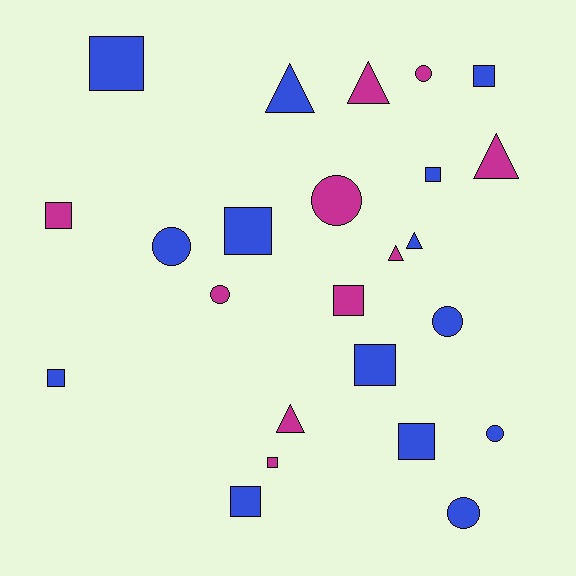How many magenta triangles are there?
There are 4 magenta triangles.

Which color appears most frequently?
Blue, with 14 objects.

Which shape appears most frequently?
Square, with 11 objects.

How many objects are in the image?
There are 24 objects.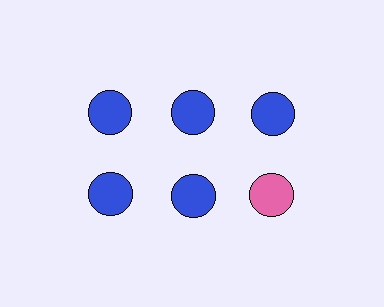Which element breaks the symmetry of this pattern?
The pink circle in the second row, center column breaks the symmetry. All other shapes are blue circles.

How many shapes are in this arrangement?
There are 6 shapes arranged in a grid pattern.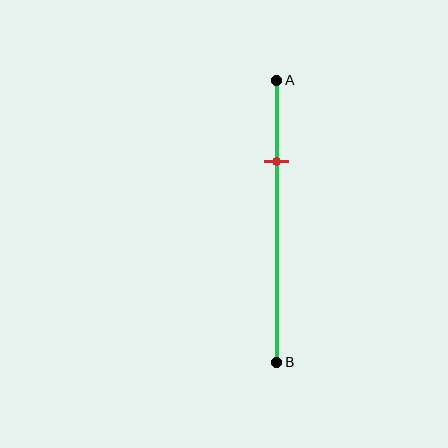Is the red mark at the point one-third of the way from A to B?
No, the mark is at about 30% from A, not at the 33% one-third point.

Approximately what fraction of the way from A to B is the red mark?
The red mark is approximately 30% of the way from A to B.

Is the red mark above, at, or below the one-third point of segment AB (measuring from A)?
The red mark is above the one-third point of segment AB.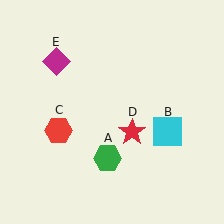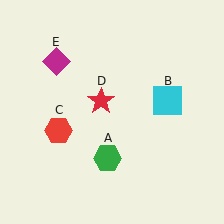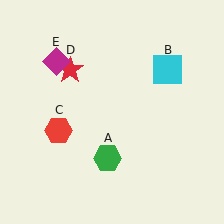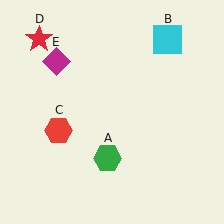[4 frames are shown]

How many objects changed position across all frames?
2 objects changed position: cyan square (object B), red star (object D).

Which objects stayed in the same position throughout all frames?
Green hexagon (object A) and red hexagon (object C) and magenta diamond (object E) remained stationary.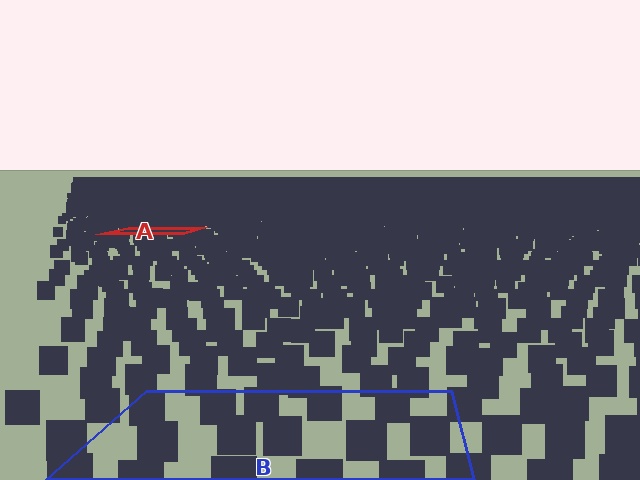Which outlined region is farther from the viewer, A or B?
Region A is farther from the viewer — the texture elements inside it appear smaller and more densely packed.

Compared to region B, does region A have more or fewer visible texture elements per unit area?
Region A has more texture elements per unit area — they are packed more densely because it is farther away.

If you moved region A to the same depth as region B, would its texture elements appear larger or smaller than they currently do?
They would appear larger. At a closer depth, the same texture elements are projected at a bigger on-screen size.